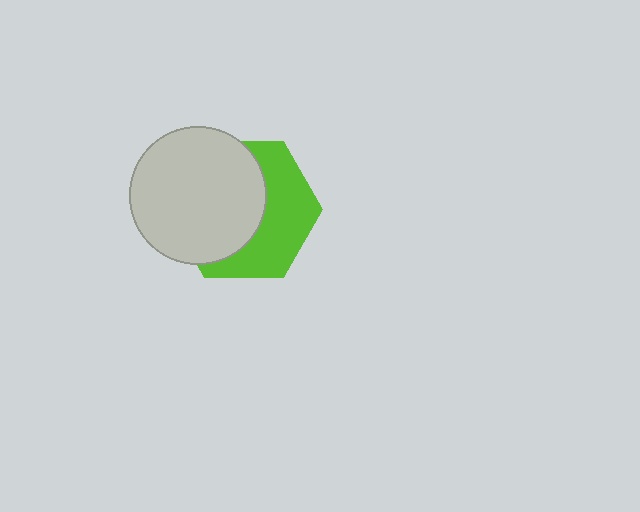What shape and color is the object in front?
The object in front is a light gray circle.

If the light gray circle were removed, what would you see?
You would see the complete lime hexagon.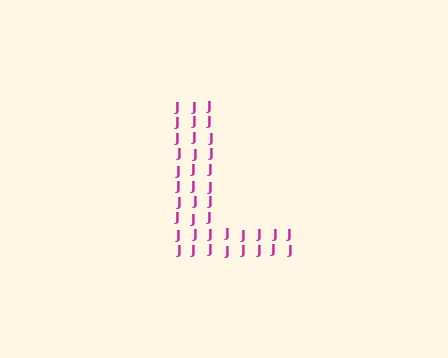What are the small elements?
The small elements are letter J's.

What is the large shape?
The large shape is the letter L.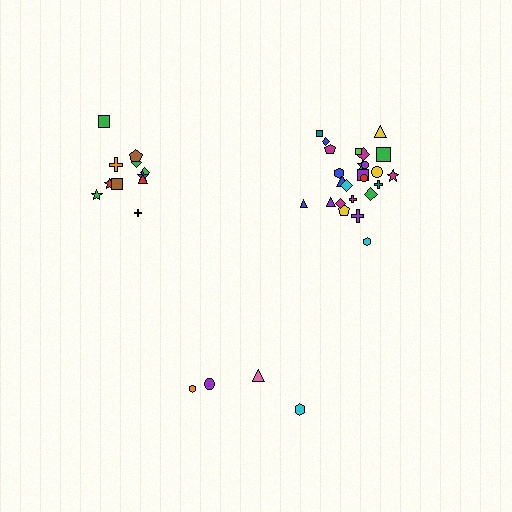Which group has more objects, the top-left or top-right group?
The top-right group.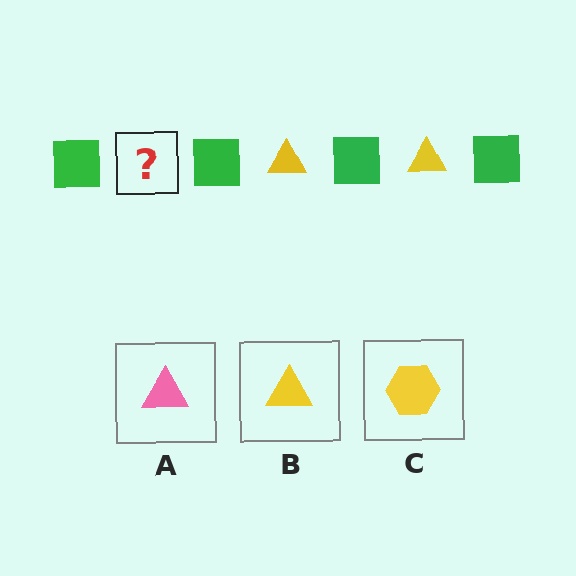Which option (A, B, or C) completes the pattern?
B.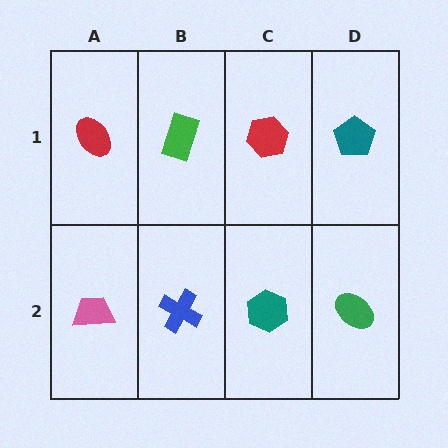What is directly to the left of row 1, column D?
A red hexagon.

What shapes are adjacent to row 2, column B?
A green rectangle (row 1, column B), a pink trapezoid (row 2, column A), a teal hexagon (row 2, column C).